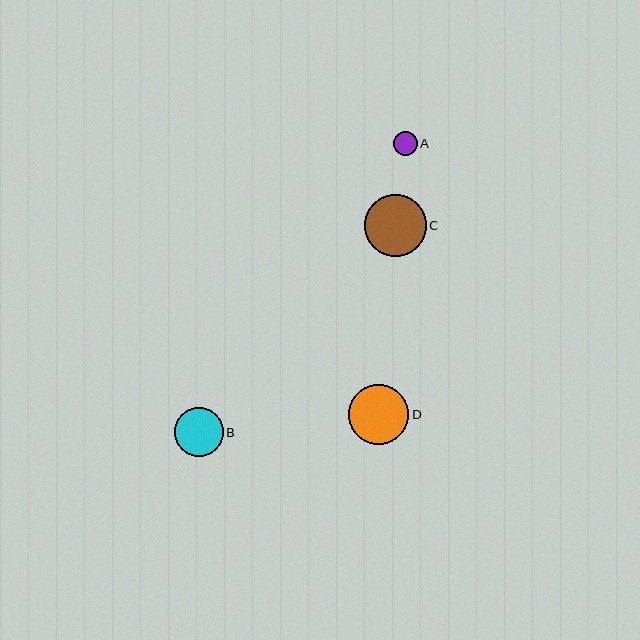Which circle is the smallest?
Circle A is the smallest with a size of approximately 24 pixels.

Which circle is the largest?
Circle C is the largest with a size of approximately 62 pixels.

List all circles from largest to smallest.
From largest to smallest: C, D, B, A.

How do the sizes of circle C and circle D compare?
Circle C and circle D are approximately the same size.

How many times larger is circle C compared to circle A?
Circle C is approximately 2.6 times the size of circle A.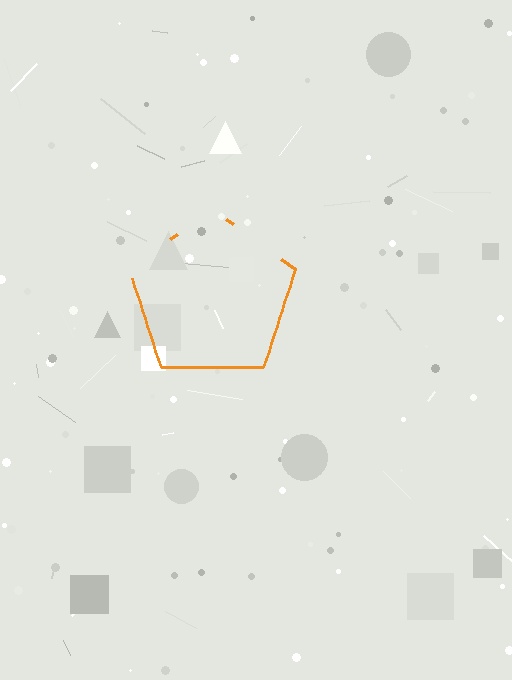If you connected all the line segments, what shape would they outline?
They would outline a pentagon.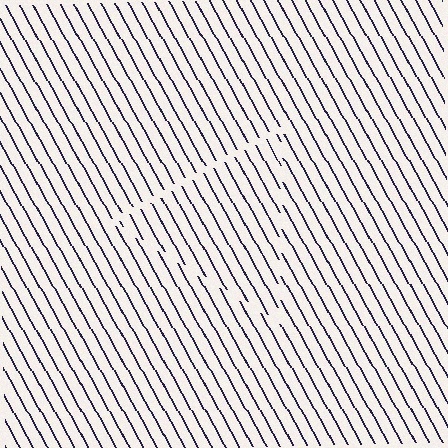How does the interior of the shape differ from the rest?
The interior of the shape contains the same grating, shifted by half a period — the contour is defined by the phase discontinuity where line-ends from the inner and outer gratings abut.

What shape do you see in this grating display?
An illusory triangle. The interior of the shape contains the same grating, shifted by half a period — the contour is defined by the phase discontinuity where line-ends from the inner and outer gratings abut.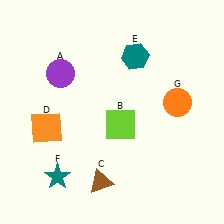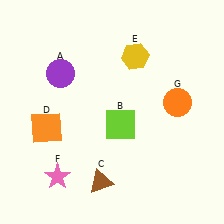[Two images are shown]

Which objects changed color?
E changed from teal to yellow. F changed from teal to pink.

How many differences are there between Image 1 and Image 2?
There are 2 differences between the two images.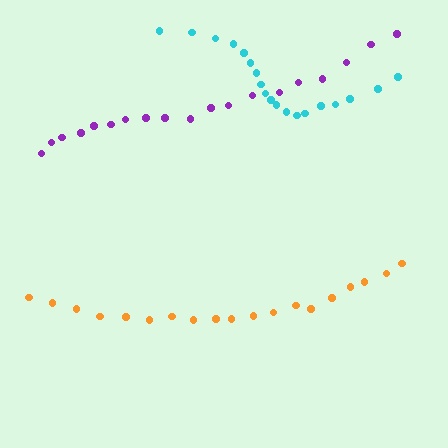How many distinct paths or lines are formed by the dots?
There are 3 distinct paths.